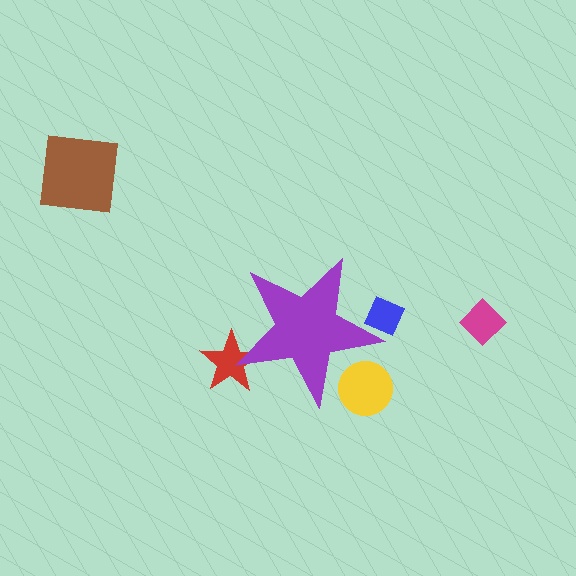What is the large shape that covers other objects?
A purple star.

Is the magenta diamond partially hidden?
No, the magenta diamond is fully visible.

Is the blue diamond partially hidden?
Yes, the blue diamond is partially hidden behind the purple star.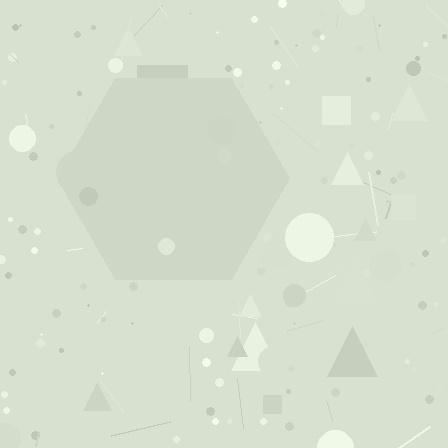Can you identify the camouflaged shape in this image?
The camouflaged shape is a hexagon.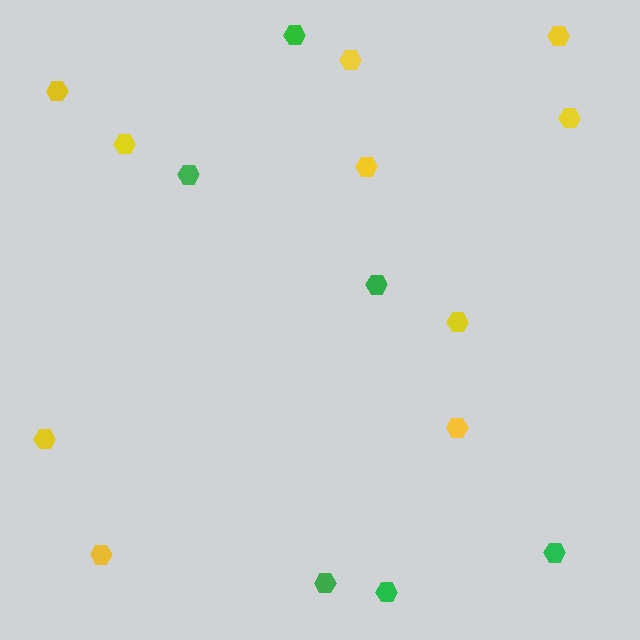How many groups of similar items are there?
There are 2 groups: one group of green hexagons (6) and one group of yellow hexagons (10).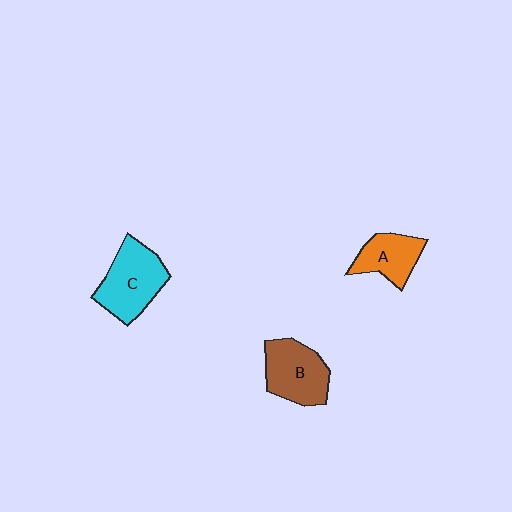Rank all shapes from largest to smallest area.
From largest to smallest: C (cyan), B (brown), A (orange).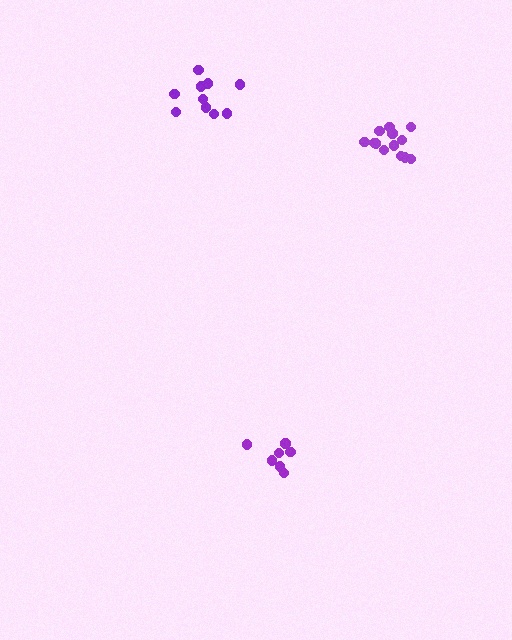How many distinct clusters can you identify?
There are 3 distinct clusters.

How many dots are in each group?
Group 1: 13 dots, Group 2: 8 dots, Group 3: 10 dots (31 total).